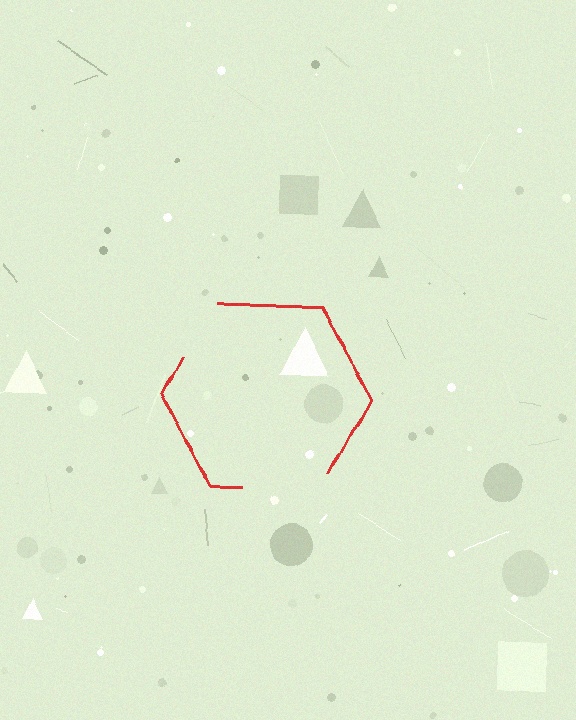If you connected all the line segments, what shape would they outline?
They would outline a hexagon.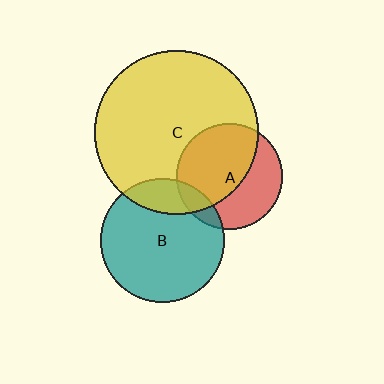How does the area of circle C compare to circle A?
Approximately 2.4 times.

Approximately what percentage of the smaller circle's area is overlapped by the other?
Approximately 20%.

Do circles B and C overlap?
Yes.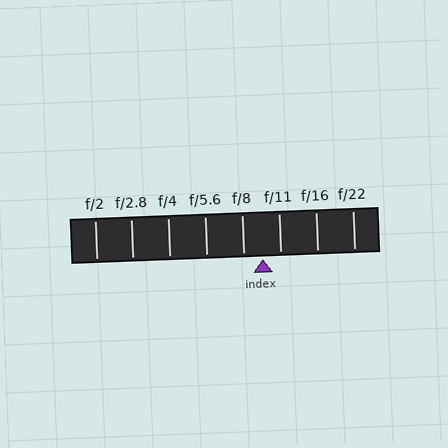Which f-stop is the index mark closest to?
The index mark is closest to f/11.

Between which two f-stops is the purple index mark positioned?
The index mark is between f/8 and f/11.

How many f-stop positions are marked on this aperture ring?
There are 8 f-stop positions marked.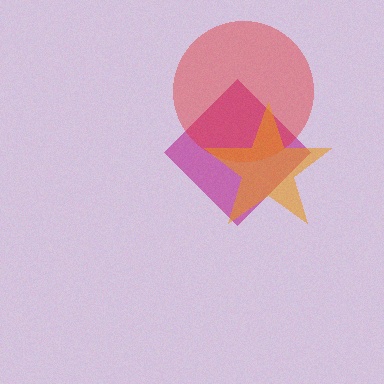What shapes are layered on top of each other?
The layered shapes are: a magenta diamond, a red circle, an orange star.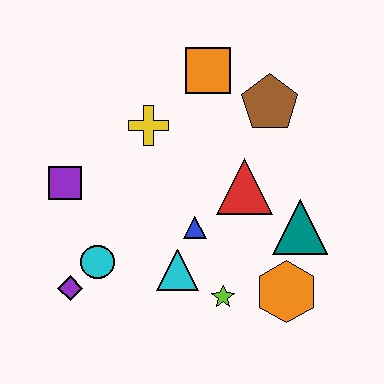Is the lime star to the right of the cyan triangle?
Yes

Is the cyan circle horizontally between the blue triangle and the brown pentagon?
No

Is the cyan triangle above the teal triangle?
No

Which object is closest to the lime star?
The cyan triangle is closest to the lime star.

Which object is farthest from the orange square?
The purple diamond is farthest from the orange square.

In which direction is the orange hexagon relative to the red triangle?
The orange hexagon is below the red triangle.